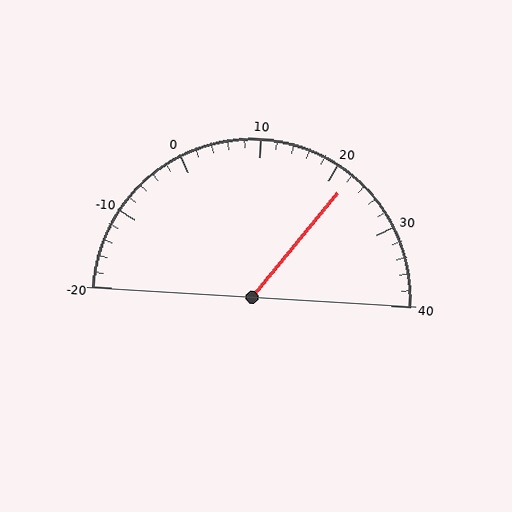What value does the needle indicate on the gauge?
The needle indicates approximately 22.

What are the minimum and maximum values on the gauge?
The gauge ranges from -20 to 40.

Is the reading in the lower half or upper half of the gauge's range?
The reading is in the upper half of the range (-20 to 40).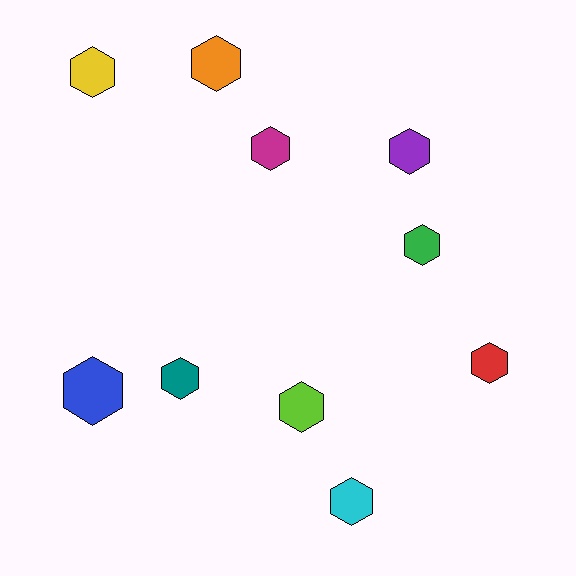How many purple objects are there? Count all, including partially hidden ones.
There is 1 purple object.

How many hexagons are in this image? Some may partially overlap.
There are 10 hexagons.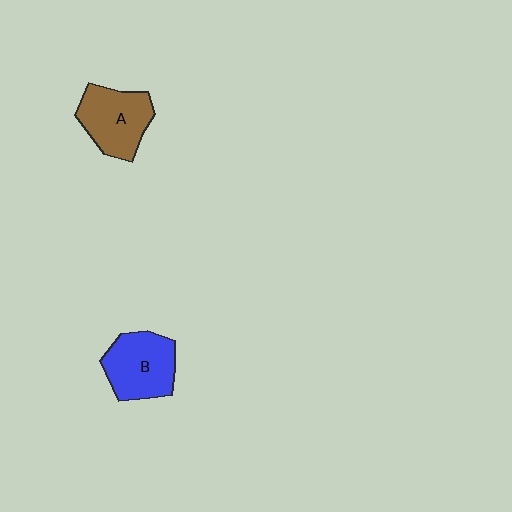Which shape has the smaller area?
Shape A (brown).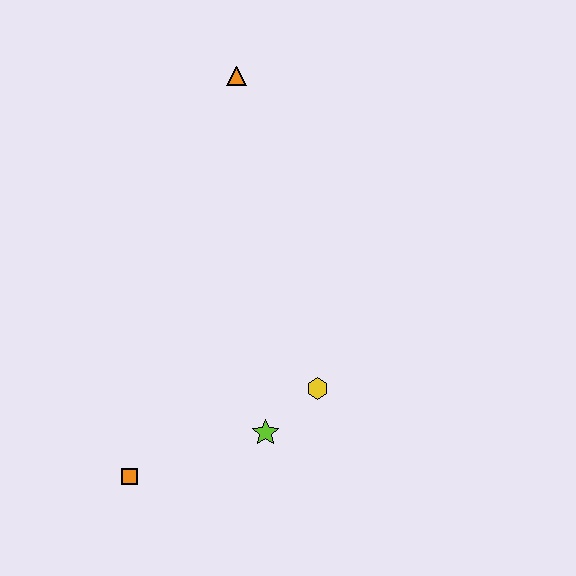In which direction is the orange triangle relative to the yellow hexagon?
The orange triangle is above the yellow hexagon.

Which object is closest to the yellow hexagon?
The lime star is closest to the yellow hexagon.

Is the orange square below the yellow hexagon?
Yes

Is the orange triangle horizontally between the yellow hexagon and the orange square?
Yes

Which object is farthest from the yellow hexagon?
The orange triangle is farthest from the yellow hexagon.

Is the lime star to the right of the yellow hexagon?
No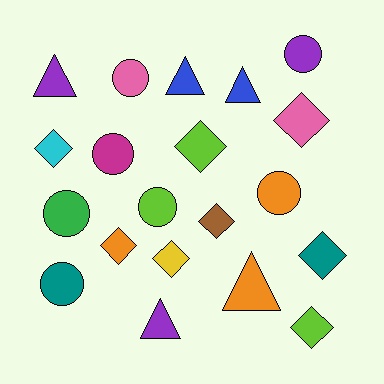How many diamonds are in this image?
There are 8 diamonds.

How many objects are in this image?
There are 20 objects.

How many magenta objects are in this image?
There is 1 magenta object.